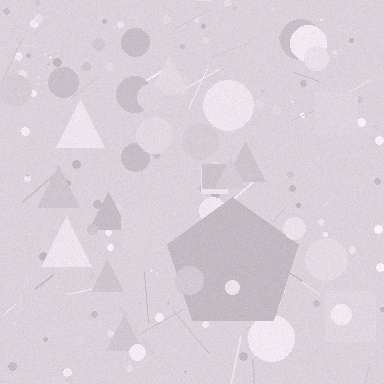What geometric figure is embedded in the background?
A pentagon is embedded in the background.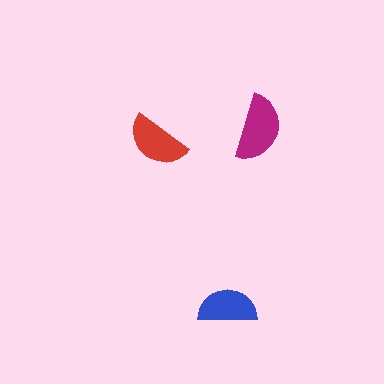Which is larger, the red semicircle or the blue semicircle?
The red one.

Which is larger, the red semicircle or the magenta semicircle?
The magenta one.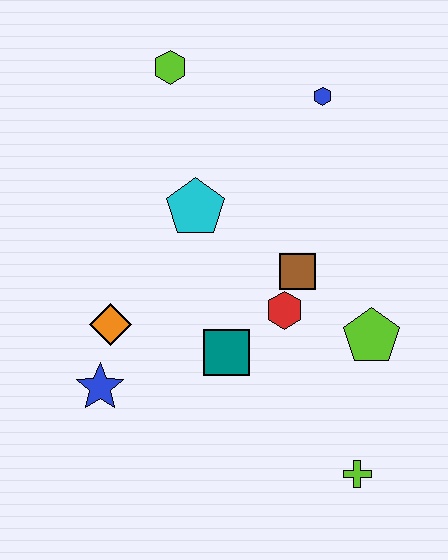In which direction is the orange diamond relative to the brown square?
The orange diamond is to the left of the brown square.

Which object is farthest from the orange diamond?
The blue hexagon is farthest from the orange diamond.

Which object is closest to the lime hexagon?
The cyan pentagon is closest to the lime hexagon.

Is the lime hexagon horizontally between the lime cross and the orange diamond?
Yes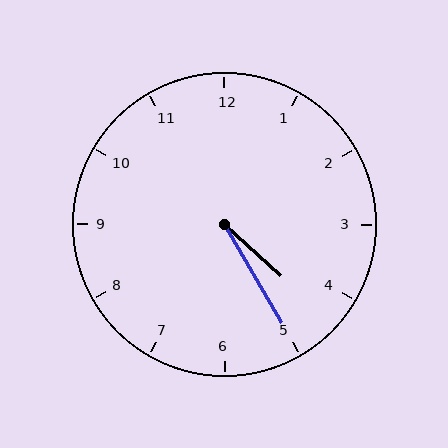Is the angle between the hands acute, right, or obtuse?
It is acute.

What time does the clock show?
4:25.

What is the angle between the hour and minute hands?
Approximately 18 degrees.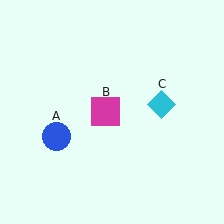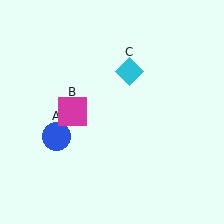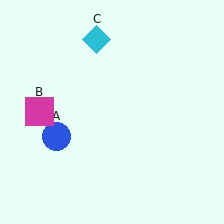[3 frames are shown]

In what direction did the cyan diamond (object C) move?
The cyan diamond (object C) moved up and to the left.